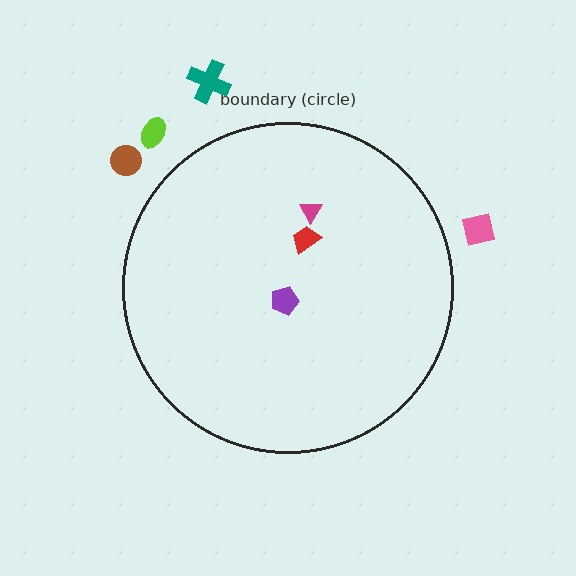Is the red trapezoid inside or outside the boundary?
Inside.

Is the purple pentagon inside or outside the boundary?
Inside.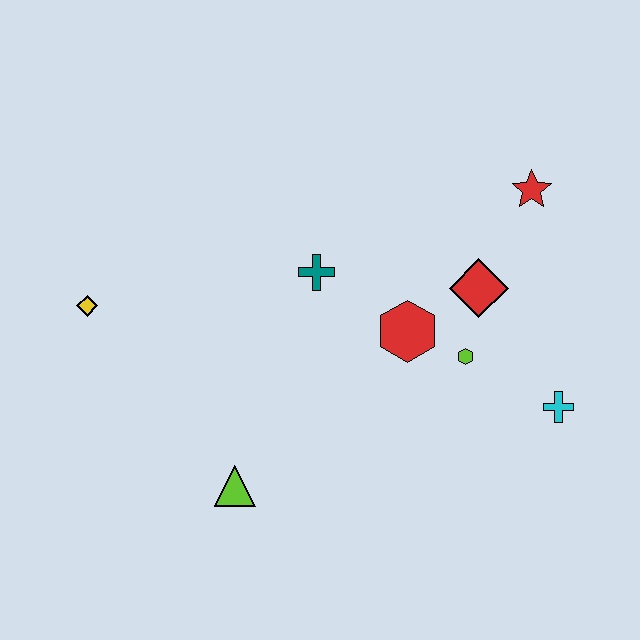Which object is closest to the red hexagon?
The lime hexagon is closest to the red hexagon.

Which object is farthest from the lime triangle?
The red star is farthest from the lime triangle.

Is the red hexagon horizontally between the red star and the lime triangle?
Yes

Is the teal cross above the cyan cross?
Yes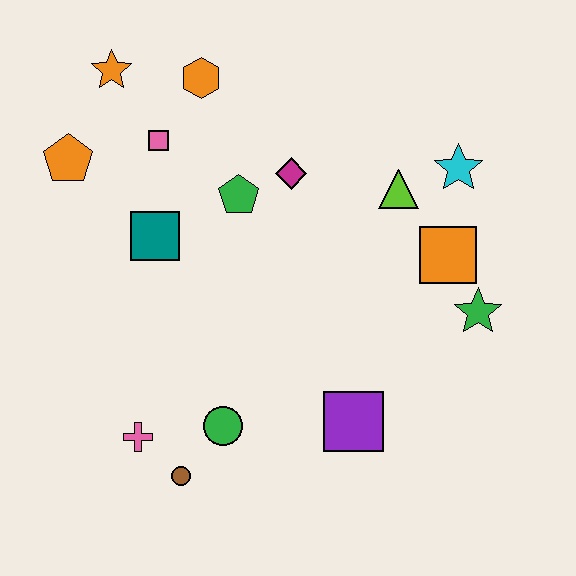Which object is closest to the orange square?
The green star is closest to the orange square.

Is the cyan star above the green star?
Yes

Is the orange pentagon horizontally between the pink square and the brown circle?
No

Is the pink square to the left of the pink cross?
No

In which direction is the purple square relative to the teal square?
The purple square is to the right of the teal square.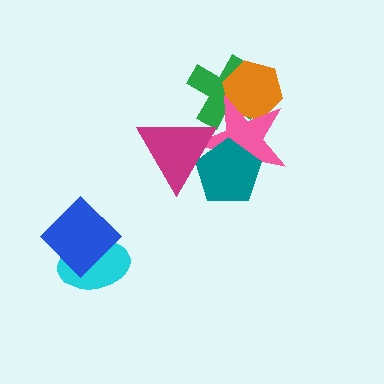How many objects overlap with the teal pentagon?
2 objects overlap with the teal pentagon.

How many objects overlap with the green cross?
2 objects overlap with the green cross.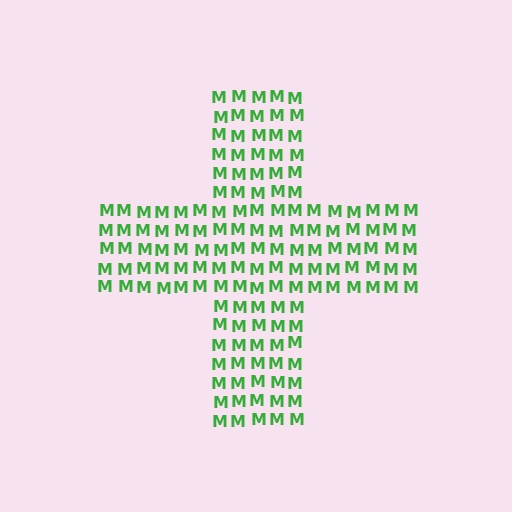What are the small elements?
The small elements are letter M's.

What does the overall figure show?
The overall figure shows a cross.